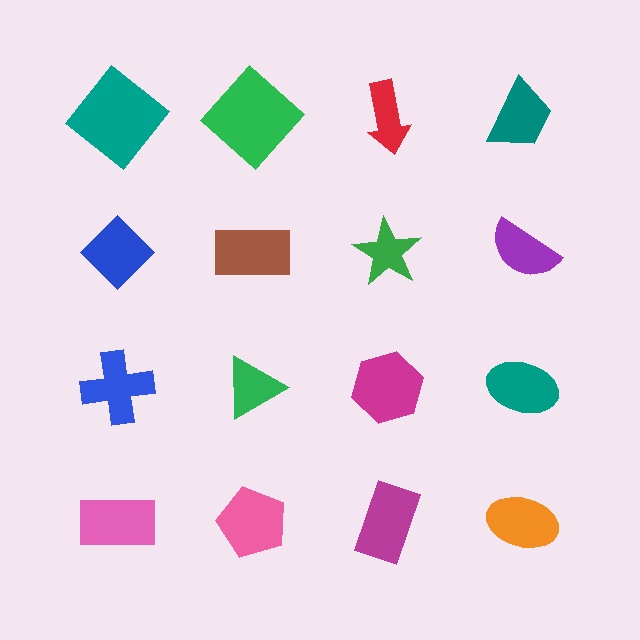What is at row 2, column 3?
A green star.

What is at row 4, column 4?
An orange ellipse.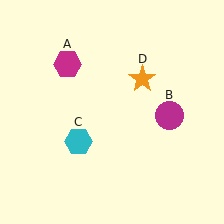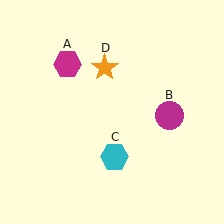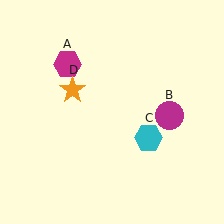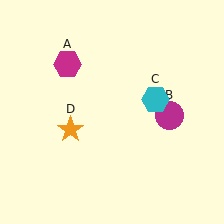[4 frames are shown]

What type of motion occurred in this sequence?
The cyan hexagon (object C), orange star (object D) rotated counterclockwise around the center of the scene.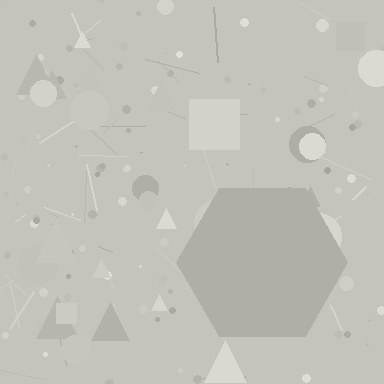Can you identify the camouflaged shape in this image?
The camouflaged shape is a hexagon.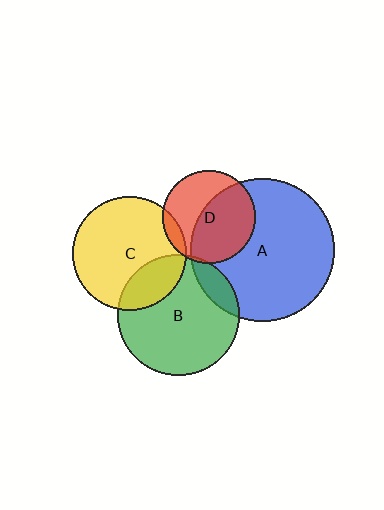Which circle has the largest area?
Circle A (blue).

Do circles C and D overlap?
Yes.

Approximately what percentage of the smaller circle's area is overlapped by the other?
Approximately 10%.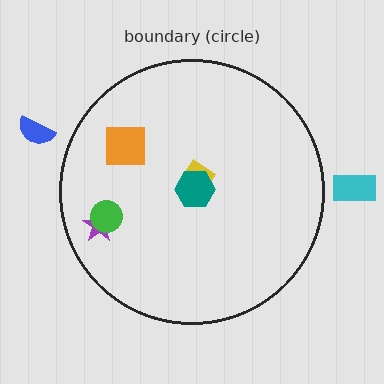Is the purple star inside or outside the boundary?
Inside.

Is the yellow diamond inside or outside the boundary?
Inside.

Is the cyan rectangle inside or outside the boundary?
Outside.